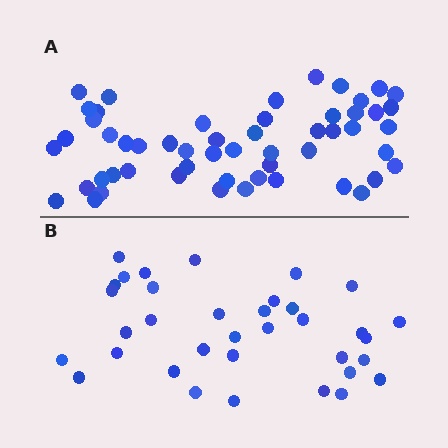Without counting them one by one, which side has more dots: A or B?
Region A (the top region) has more dots.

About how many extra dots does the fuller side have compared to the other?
Region A has approximately 20 more dots than region B.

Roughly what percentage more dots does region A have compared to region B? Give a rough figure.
About 55% more.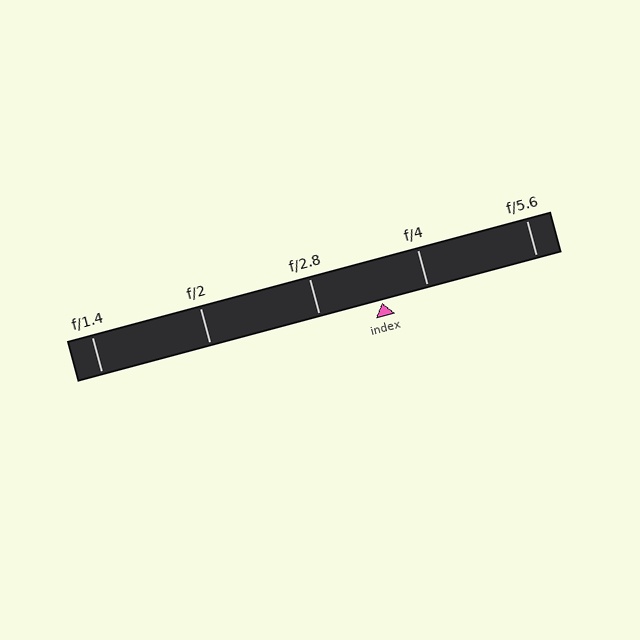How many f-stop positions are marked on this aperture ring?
There are 5 f-stop positions marked.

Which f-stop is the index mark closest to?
The index mark is closest to f/4.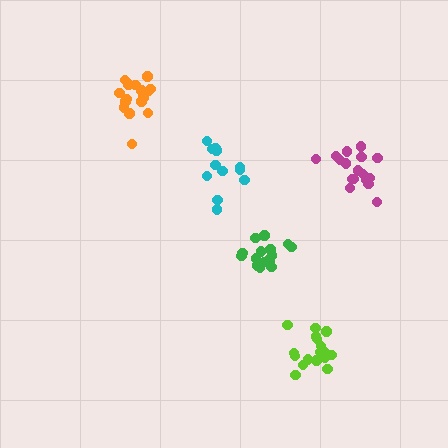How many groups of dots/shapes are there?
There are 5 groups.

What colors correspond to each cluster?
The clusters are colored: green, cyan, magenta, orange, lime.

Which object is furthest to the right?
The magenta cluster is rightmost.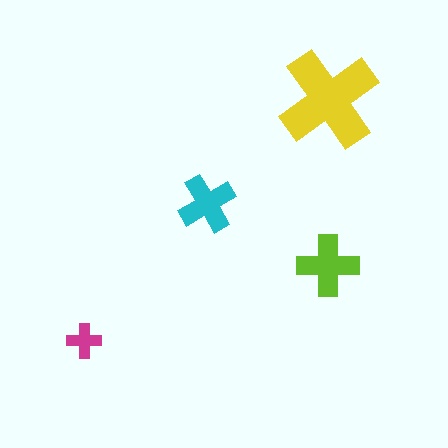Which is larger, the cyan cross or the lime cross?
The lime one.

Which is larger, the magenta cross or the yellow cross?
The yellow one.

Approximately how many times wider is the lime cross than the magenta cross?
About 2 times wider.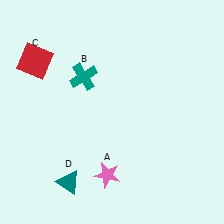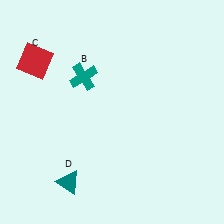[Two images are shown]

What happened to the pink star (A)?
The pink star (A) was removed in Image 2. It was in the bottom-left area of Image 1.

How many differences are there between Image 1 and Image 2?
There is 1 difference between the two images.